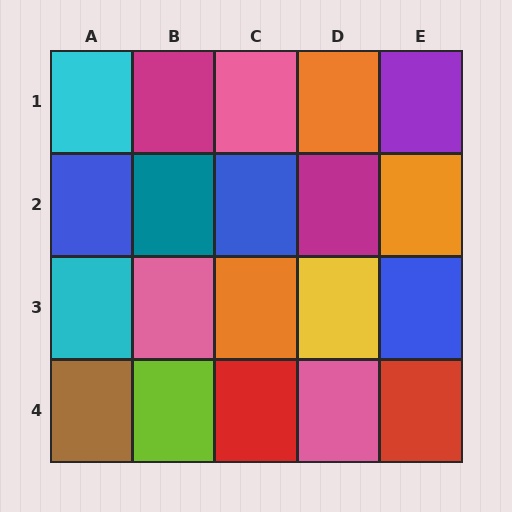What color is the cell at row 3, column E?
Blue.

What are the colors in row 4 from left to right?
Brown, lime, red, pink, red.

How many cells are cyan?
2 cells are cyan.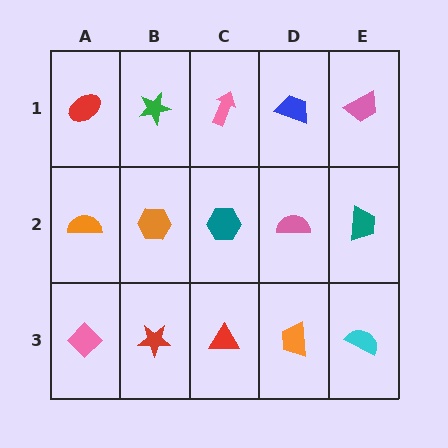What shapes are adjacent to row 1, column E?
A teal trapezoid (row 2, column E), a blue trapezoid (row 1, column D).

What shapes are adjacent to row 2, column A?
A red ellipse (row 1, column A), a pink diamond (row 3, column A), an orange hexagon (row 2, column B).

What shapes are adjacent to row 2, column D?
A blue trapezoid (row 1, column D), an orange trapezoid (row 3, column D), a teal hexagon (row 2, column C), a teal trapezoid (row 2, column E).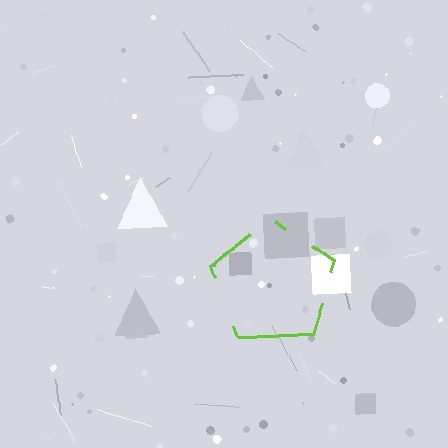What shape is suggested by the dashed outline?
The dashed outline suggests a pentagon.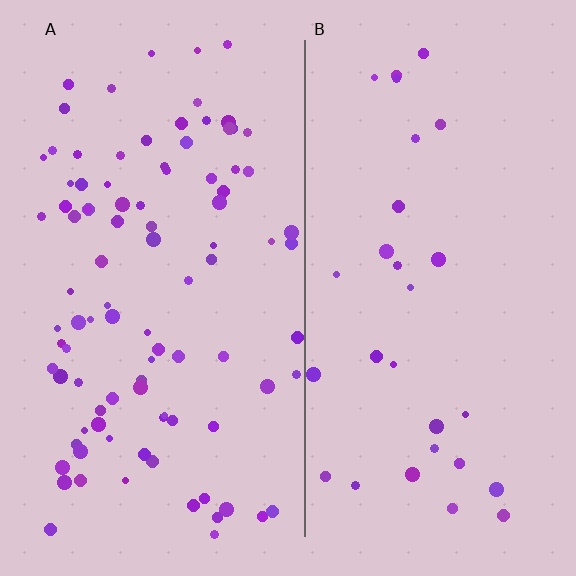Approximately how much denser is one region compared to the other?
Approximately 3.1× — region A over region B.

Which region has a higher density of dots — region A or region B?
A (the left).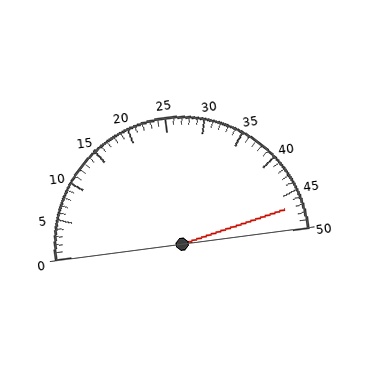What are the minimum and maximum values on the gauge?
The gauge ranges from 0 to 50.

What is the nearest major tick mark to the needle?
The nearest major tick mark is 45.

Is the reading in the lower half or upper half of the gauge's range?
The reading is in the upper half of the range (0 to 50).